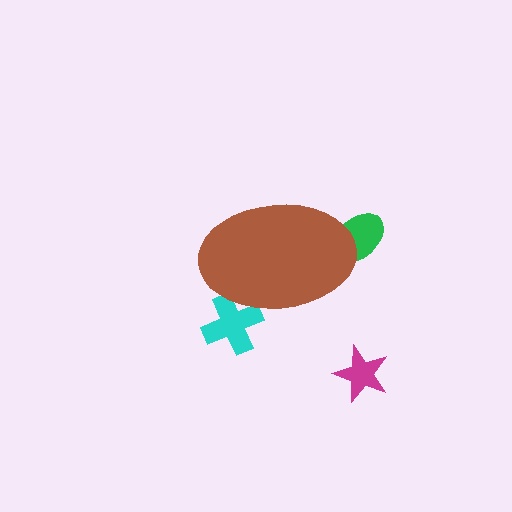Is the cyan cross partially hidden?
Yes, the cyan cross is partially hidden behind the brown ellipse.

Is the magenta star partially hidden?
No, the magenta star is fully visible.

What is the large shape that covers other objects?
A brown ellipse.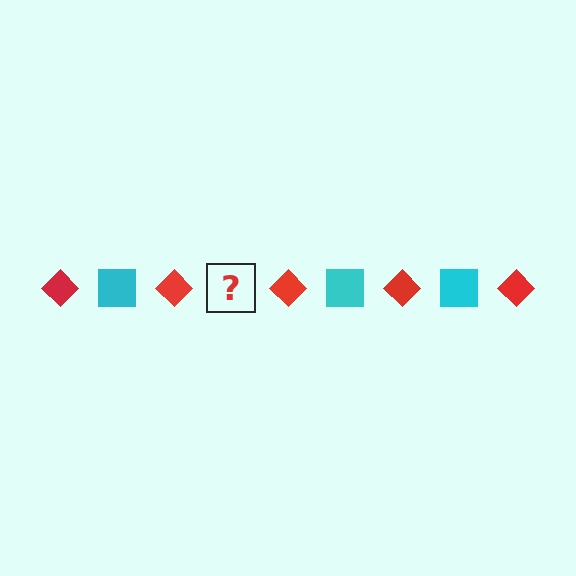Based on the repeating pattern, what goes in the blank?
The blank should be a cyan square.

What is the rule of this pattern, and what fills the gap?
The rule is that the pattern alternates between red diamond and cyan square. The gap should be filled with a cyan square.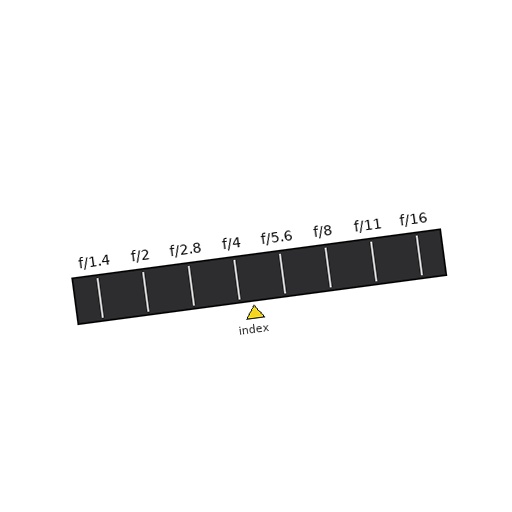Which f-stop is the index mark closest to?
The index mark is closest to f/4.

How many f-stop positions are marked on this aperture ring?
There are 8 f-stop positions marked.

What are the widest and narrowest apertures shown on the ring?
The widest aperture shown is f/1.4 and the narrowest is f/16.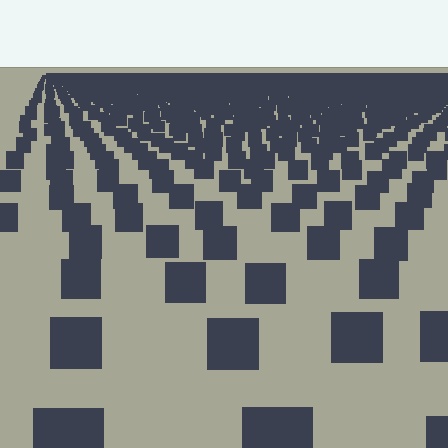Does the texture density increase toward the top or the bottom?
Density increases toward the top.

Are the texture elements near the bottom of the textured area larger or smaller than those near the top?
Larger. Near the bottom, elements are closer to the viewer and appear at a bigger on-screen size.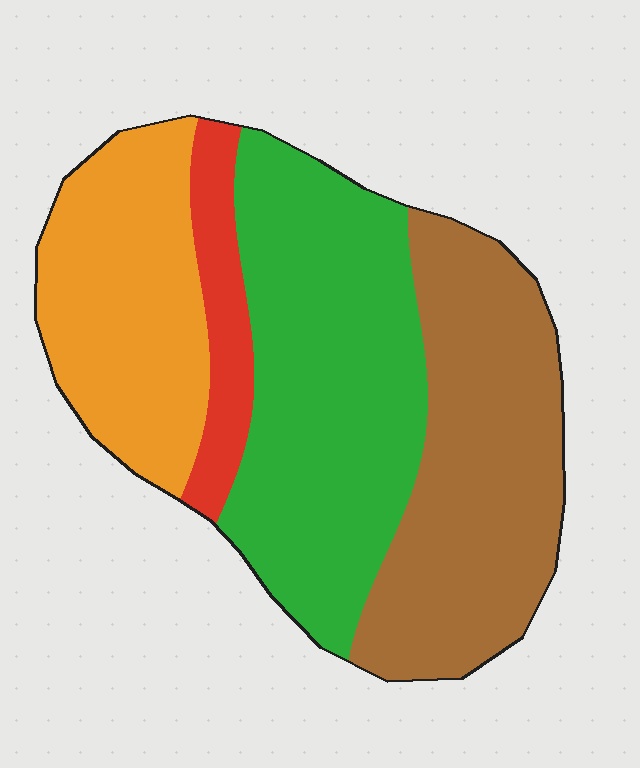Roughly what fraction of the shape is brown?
Brown covers 31% of the shape.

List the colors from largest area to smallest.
From largest to smallest: green, brown, orange, red.